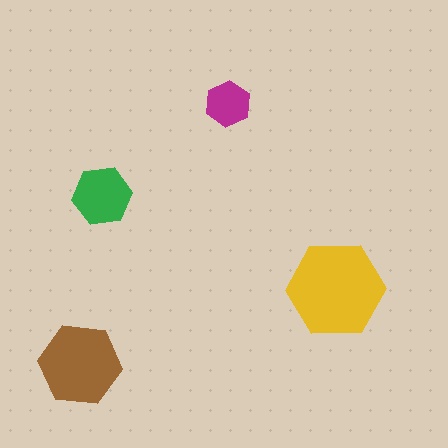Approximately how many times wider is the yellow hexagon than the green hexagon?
About 1.5 times wider.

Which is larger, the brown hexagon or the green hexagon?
The brown one.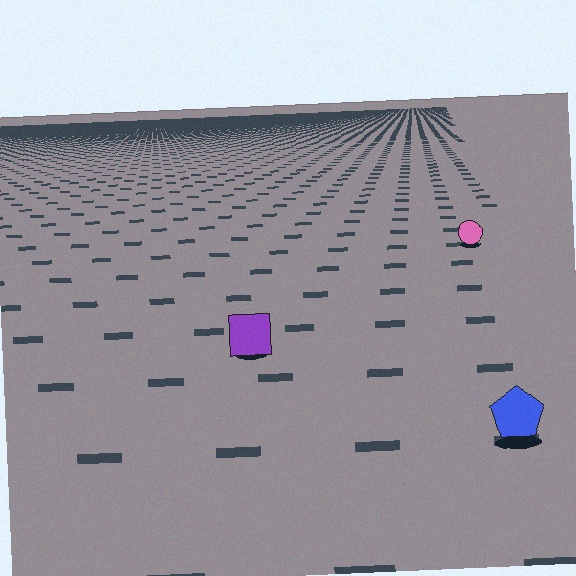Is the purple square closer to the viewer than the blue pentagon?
No. The blue pentagon is closer — you can tell from the texture gradient: the ground texture is coarser near it.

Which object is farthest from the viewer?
The pink circle is farthest from the viewer. It appears smaller and the ground texture around it is denser.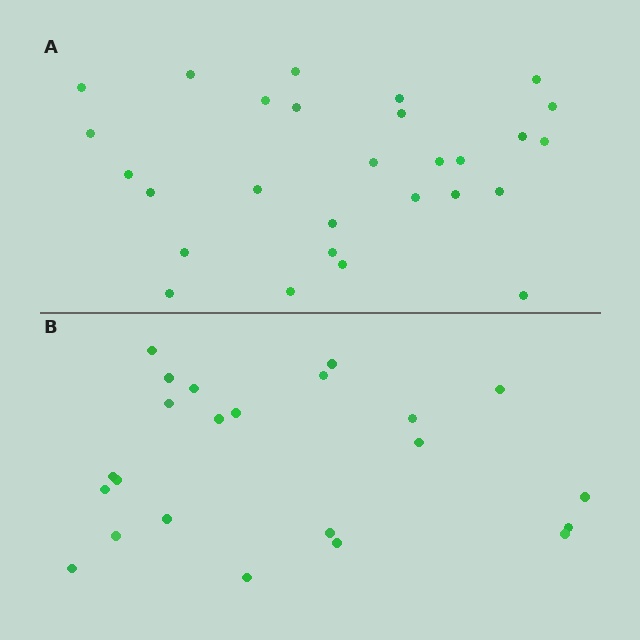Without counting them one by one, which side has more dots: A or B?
Region A (the top region) has more dots.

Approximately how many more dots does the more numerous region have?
Region A has about 5 more dots than region B.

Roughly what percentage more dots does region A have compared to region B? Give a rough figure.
About 20% more.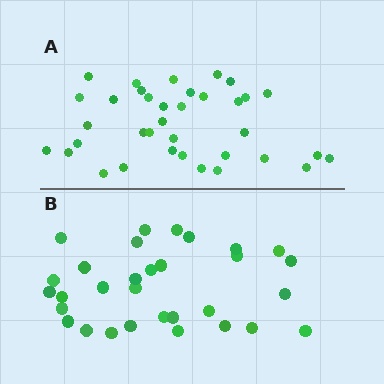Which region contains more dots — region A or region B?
Region A (the top region) has more dots.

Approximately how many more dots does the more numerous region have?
Region A has about 5 more dots than region B.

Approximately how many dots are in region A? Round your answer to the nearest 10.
About 40 dots. (The exact count is 36, which rounds to 40.)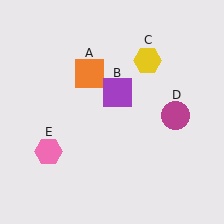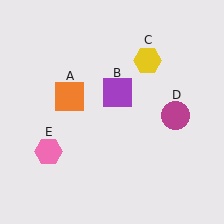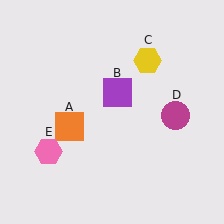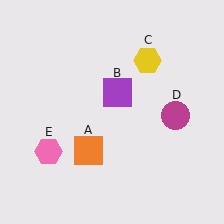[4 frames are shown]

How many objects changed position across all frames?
1 object changed position: orange square (object A).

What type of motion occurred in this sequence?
The orange square (object A) rotated counterclockwise around the center of the scene.